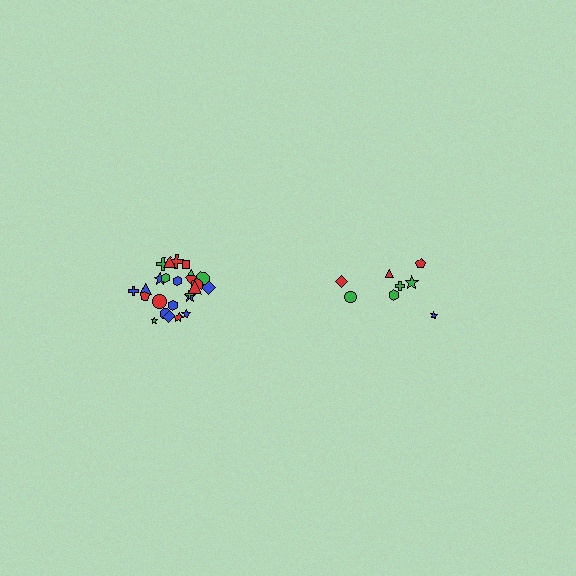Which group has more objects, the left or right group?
The left group.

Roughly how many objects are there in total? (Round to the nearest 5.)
Roughly 35 objects in total.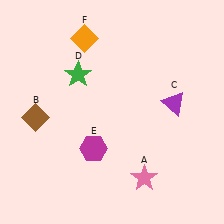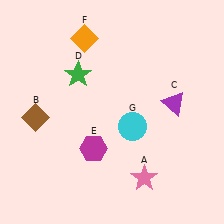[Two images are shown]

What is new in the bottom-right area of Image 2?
A cyan circle (G) was added in the bottom-right area of Image 2.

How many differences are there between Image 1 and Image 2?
There is 1 difference between the two images.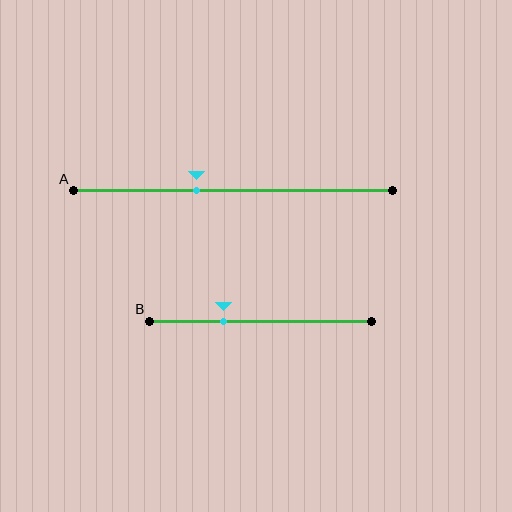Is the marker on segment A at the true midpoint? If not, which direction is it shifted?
No, the marker on segment A is shifted to the left by about 12% of the segment length.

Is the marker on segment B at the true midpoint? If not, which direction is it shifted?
No, the marker on segment B is shifted to the left by about 17% of the segment length.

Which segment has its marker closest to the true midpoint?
Segment A has its marker closest to the true midpoint.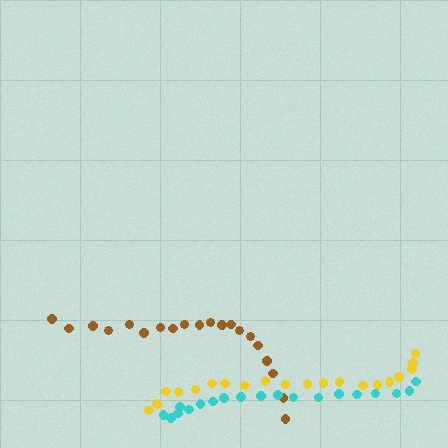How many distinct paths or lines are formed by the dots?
There are 3 distinct paths.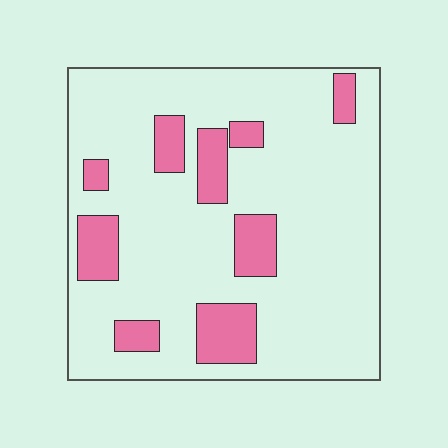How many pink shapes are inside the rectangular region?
9.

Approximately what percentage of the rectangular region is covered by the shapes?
Approximately 20%.